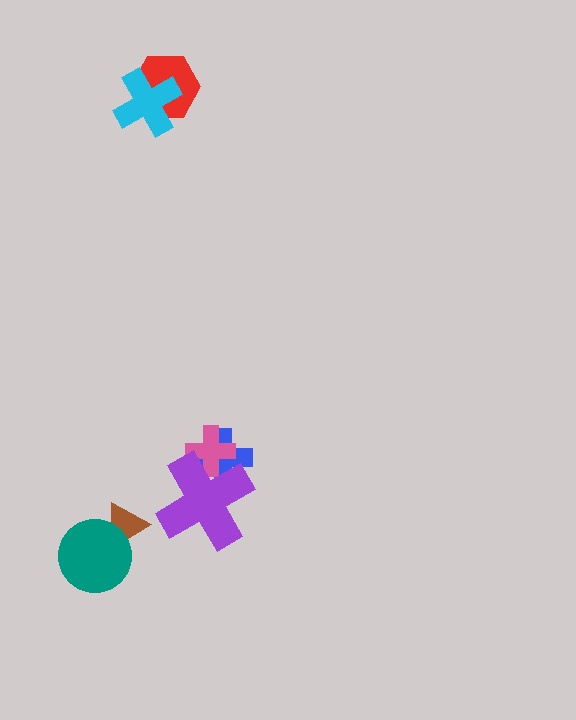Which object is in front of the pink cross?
The purple cross is in front of the pink cross.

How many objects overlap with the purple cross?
2 objects overlap with the purple cross.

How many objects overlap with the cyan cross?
1 object overlaps with the cyan cross.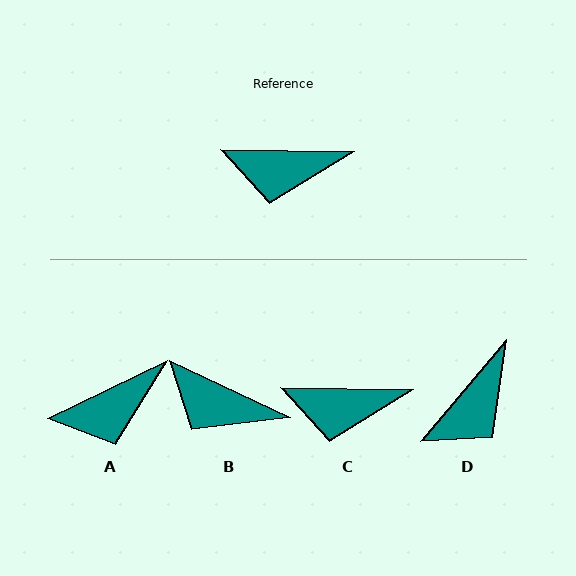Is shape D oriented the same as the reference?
No, it is off by about 51 degrees.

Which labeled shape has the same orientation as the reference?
C.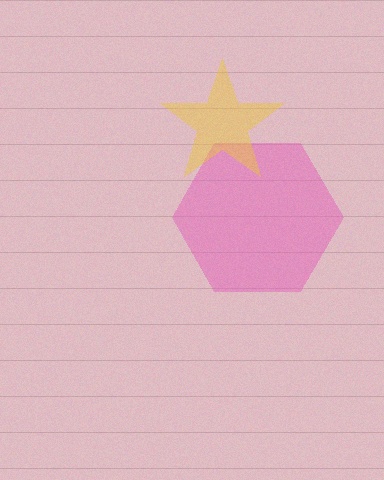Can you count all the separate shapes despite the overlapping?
Yes, there are 2 separate shapes.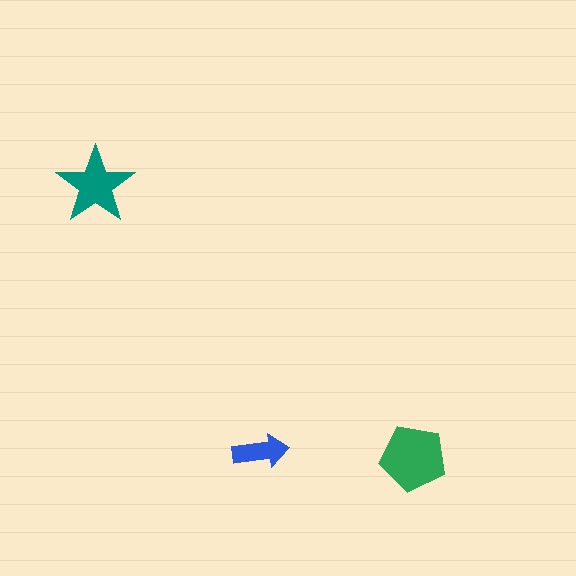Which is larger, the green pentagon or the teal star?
The green pentagon.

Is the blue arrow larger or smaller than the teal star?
Smaller.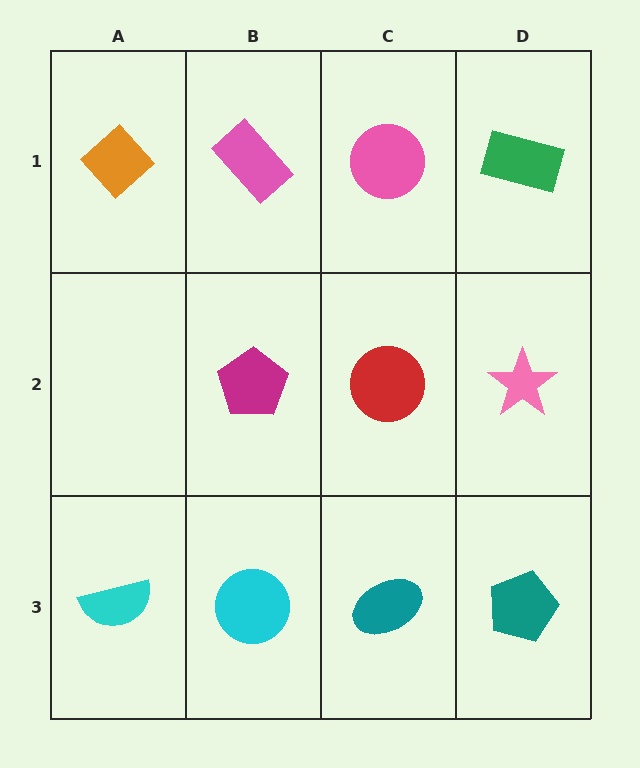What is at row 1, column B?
A pink rectangle.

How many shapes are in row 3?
4 shapes.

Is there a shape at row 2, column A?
No, that cell is empty.